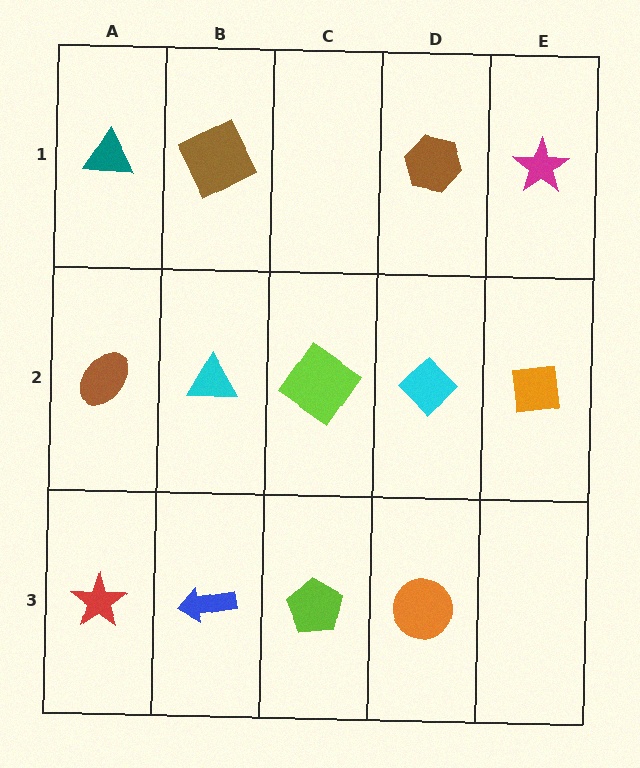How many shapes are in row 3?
4 shapes.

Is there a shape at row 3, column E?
No, that cell is empty.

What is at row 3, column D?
An orange circle.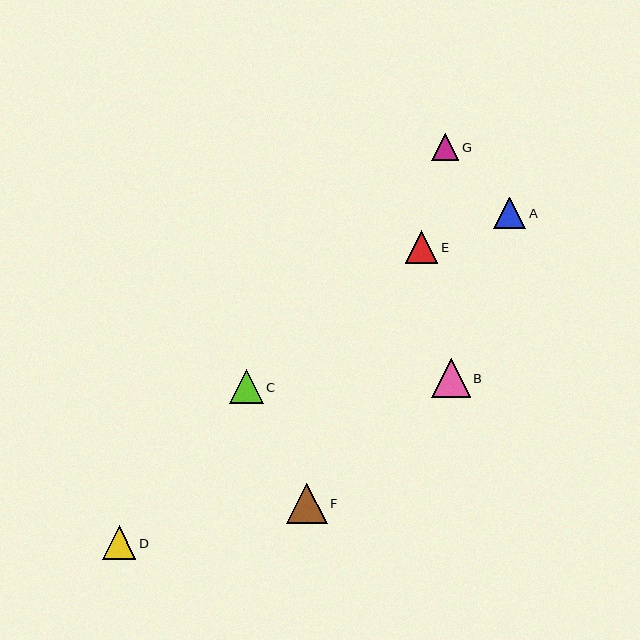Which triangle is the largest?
Triangle F is the largest with a size of approximately 40 pixels.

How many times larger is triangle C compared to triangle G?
Triangle C is approximately 1.3 times the size of triangle G.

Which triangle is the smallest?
Triangle G is the smallest with a size of approximately 27 pixels.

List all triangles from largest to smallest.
From largest to smallest: F, B, C, D, E, A, G.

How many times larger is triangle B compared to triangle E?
Triangle B is approximately 1.2 times the size of triangle E.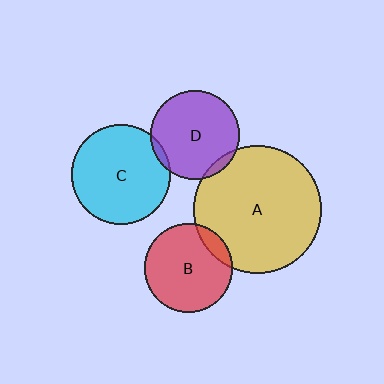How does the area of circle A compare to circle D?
Approximately 2.1 times.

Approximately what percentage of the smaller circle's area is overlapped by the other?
Approximately 10%.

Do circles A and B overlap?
Yes.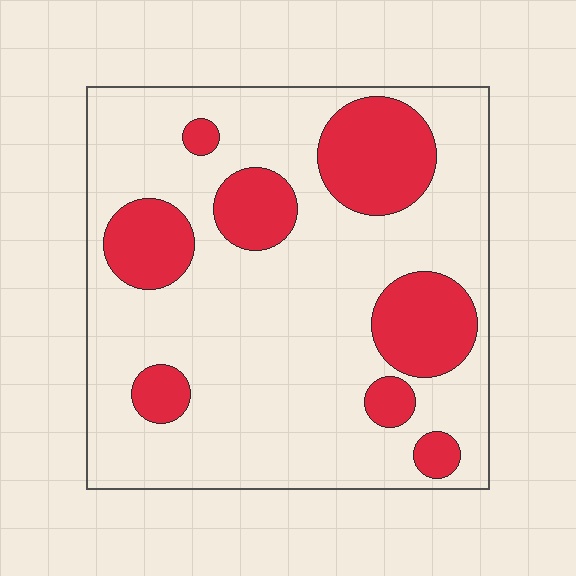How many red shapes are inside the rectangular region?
8.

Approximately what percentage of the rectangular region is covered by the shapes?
Approximately 25%.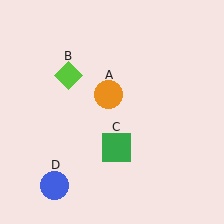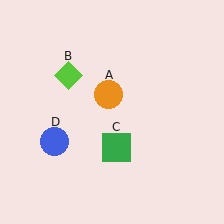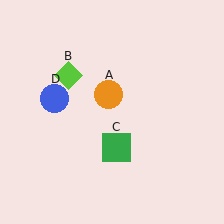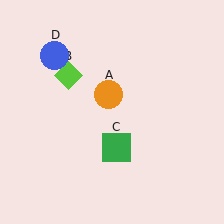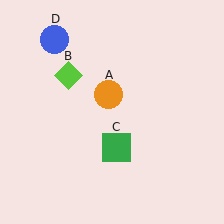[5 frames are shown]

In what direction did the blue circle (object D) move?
The blue circle (object D) moved up.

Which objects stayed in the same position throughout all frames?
Orange circle (object A) and lime diamond (object B) and green square (object C) remained stationary.